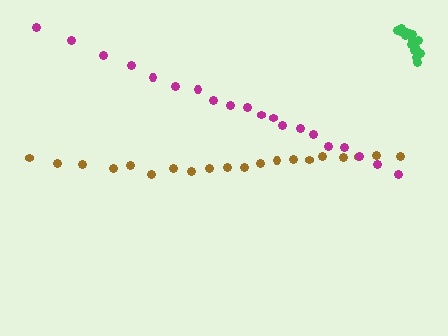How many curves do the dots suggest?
There are 3 distinct paths.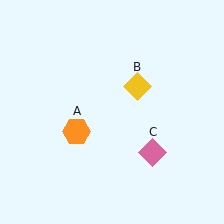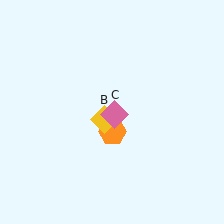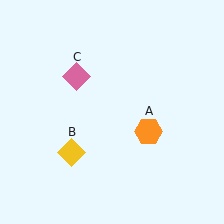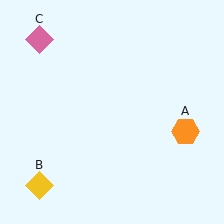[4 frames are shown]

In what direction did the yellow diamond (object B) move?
The yellow diamond (object B) moved down and to the left.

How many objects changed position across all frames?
3 objects changed position: orange hexagon (object A), yellow diamond (object B), pink diamond (object C).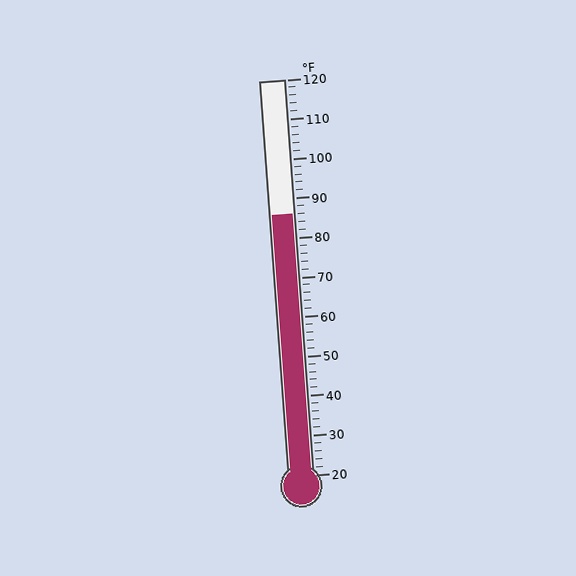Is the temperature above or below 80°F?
The temperature is above 80°F.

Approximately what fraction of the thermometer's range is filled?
The thermometer is filled to approximately 65% of its range.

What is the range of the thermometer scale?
The thermometer scale ranges from 20°F to 120°F.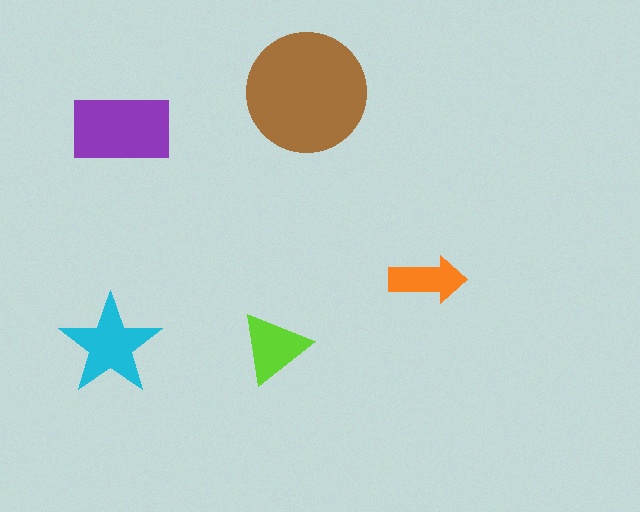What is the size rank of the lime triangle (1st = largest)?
4th.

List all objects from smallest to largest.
The orange arrow, the lime triangle, the cyan star, the purple rectangle, the brown circle.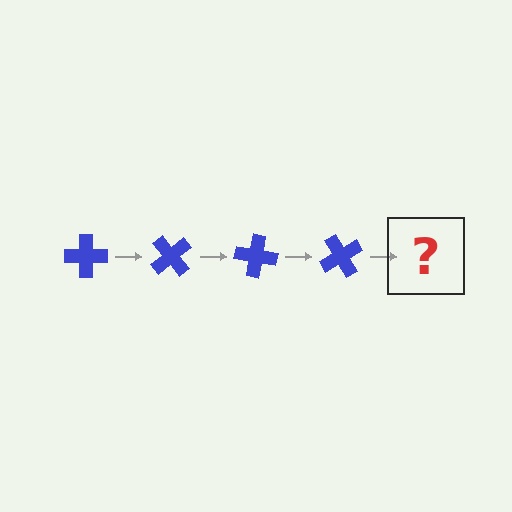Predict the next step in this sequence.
The next step is a blue cross rotated 200 degrees.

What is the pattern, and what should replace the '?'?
The pattern is that the cross rotates 50 degrees each step. The '?' should be a blue cross rotated 200 degrees.